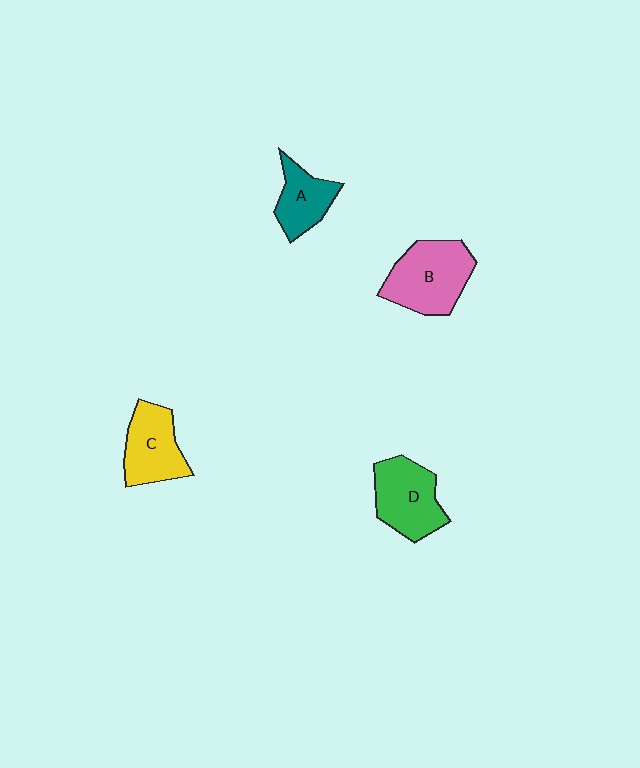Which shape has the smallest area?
Shape A (teal).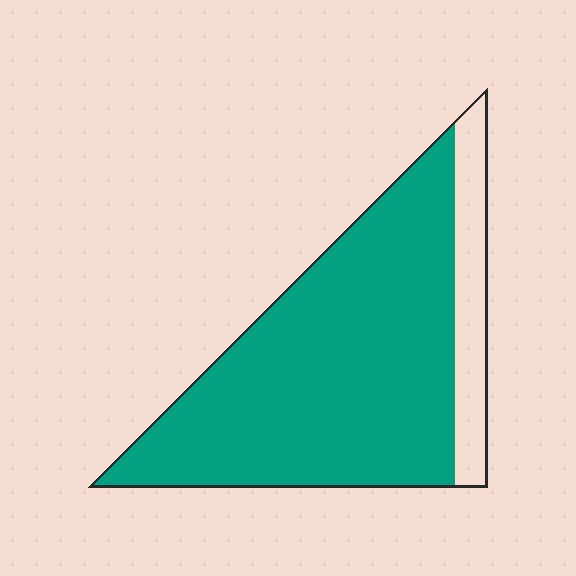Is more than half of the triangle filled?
Yes.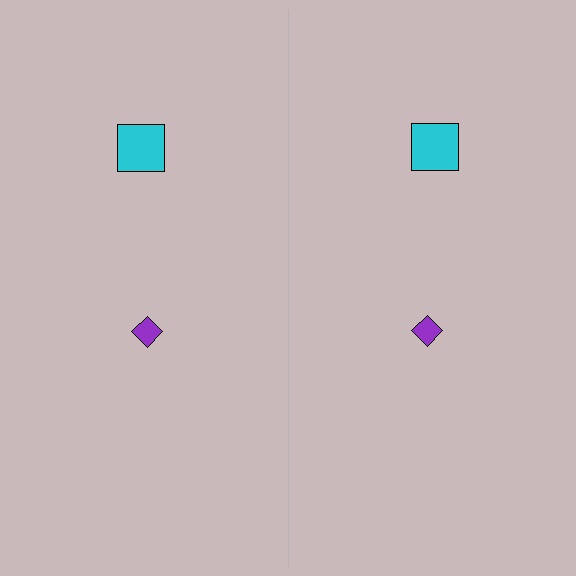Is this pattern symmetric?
Yes, this pattern has bilateral (reflection) symmetry.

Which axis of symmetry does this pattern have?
The pattern has a vertical axis of symmetry running through the center of the image.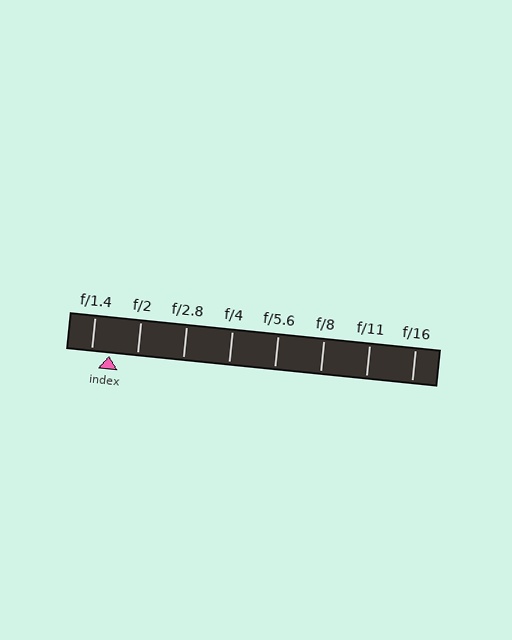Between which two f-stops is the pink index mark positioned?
The index mark is between f/1.4 and f/2.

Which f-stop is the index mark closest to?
The index mark is closest to f/1.4.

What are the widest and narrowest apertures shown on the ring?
The widest aperture shown is f/1.4 and the narrowest is f/16.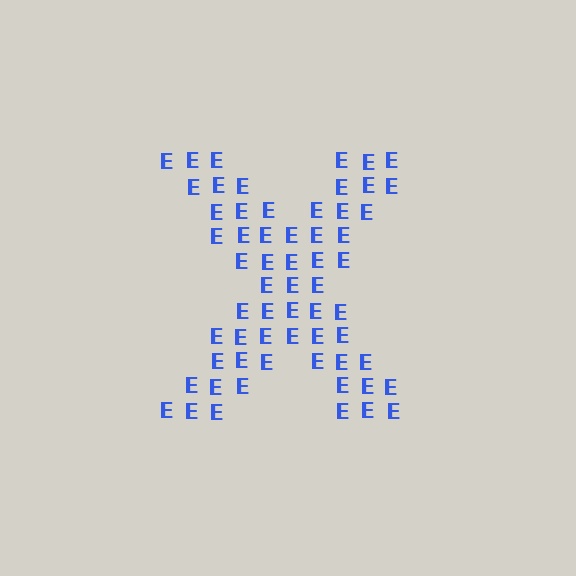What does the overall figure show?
The overall figure shows the letter X.